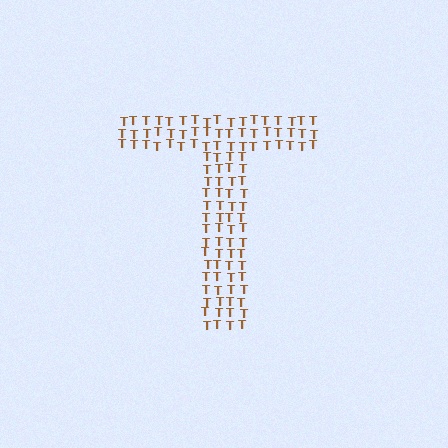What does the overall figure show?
The overall figure shows the letter T.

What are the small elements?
The small elements are letter T's.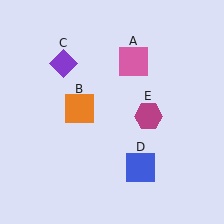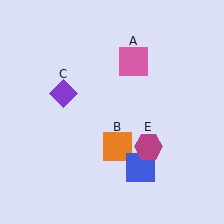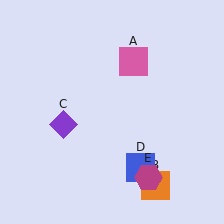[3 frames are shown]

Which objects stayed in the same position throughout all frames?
Pink square (object A) and blue square (object D) remained stationary.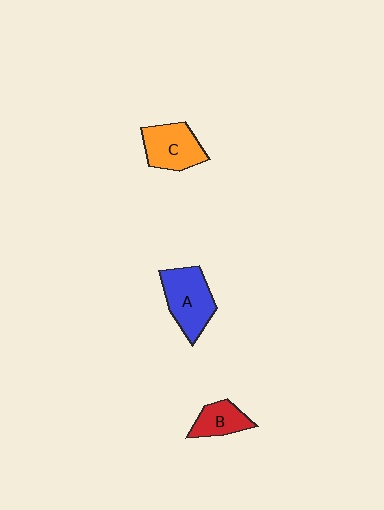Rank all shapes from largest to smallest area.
From largest to smallest: A (blue), C (orange), B (red).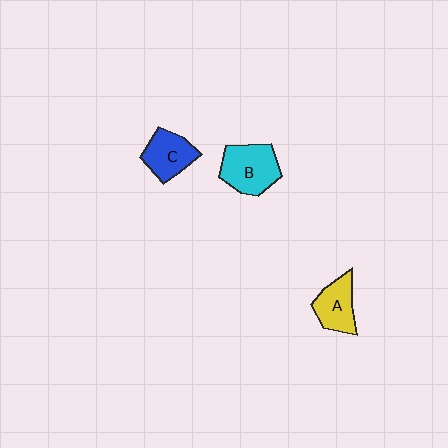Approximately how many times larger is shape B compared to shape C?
Approximately 1.3 times.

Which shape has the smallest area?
Shape A (yellow).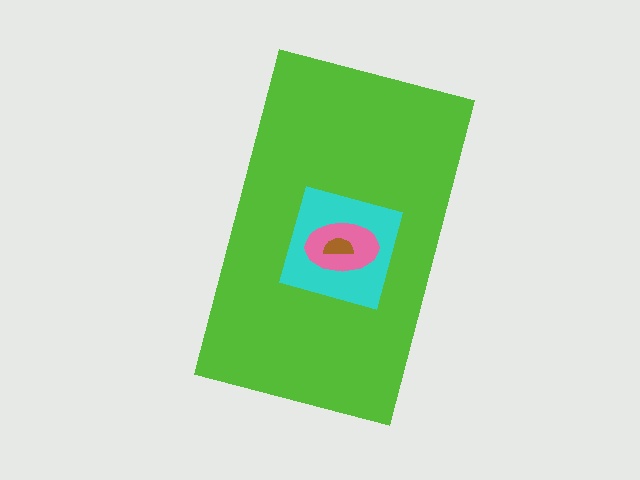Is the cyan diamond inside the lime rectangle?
Yes.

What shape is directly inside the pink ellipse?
The brown semicircle.